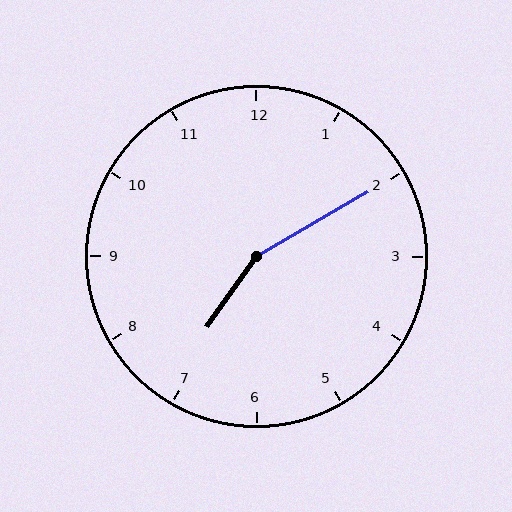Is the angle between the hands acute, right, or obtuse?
It is obtuse.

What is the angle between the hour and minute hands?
Approximately 155 degrees.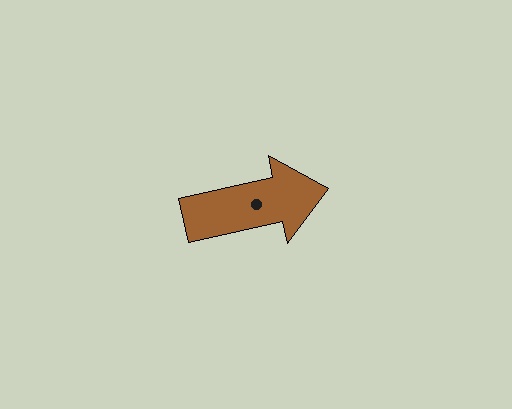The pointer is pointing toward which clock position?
Roughly 3 o'clock.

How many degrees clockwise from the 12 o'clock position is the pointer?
Approximately 77 degrees.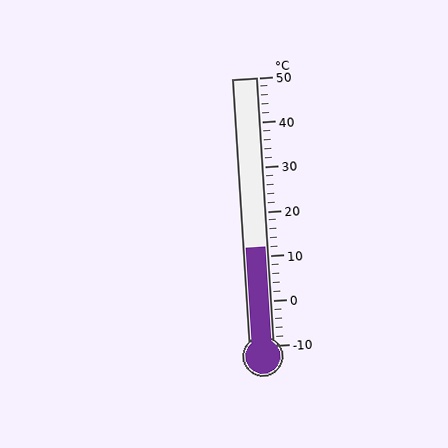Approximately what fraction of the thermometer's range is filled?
The thermometer is filled to approximately 35% of its range.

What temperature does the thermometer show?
The thermometer shows approximately 12°C.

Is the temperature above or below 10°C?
The temperature is above 10°C.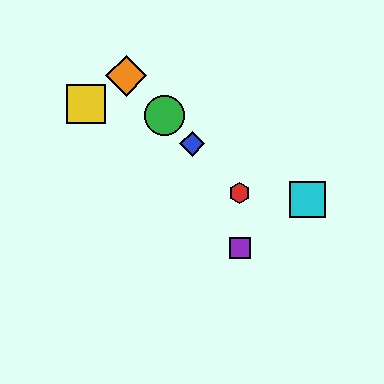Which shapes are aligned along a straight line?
The red hexagon, the blue diamond, the green circle, the orange diamond are aligned along a straight line.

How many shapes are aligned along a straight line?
4 shapes (the red hexagon, the blue diamond, the green circle, the orange diamond) are aligned along a straight line.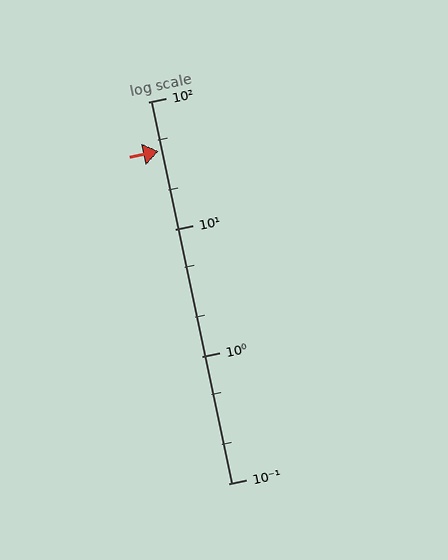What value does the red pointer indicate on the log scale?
The pointer indicates approximately 41.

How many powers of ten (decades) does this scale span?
The scale spans 3 decades, from 0.1 to 100.